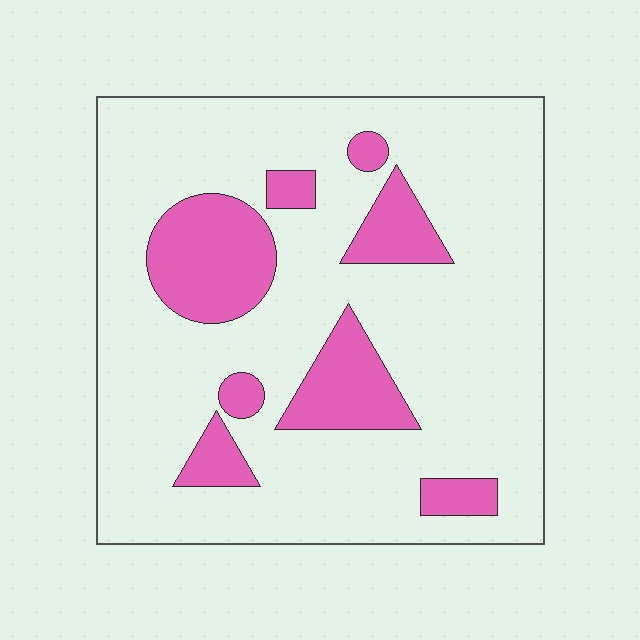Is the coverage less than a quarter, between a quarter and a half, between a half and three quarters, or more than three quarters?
Less than a quarter.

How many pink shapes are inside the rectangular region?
8.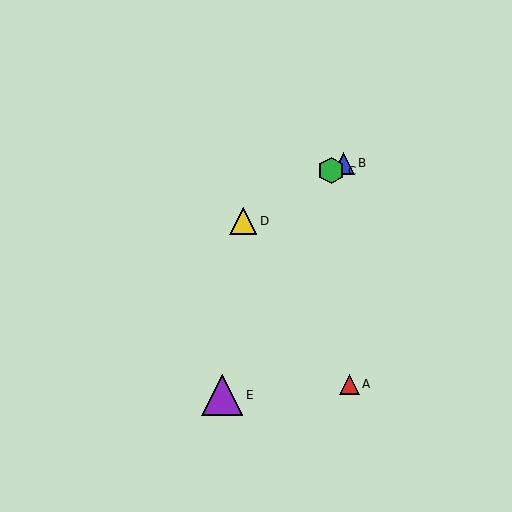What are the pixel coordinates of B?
Object B is at (344, 163).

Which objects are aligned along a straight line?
Objects B, C, D are aligned along a straight line.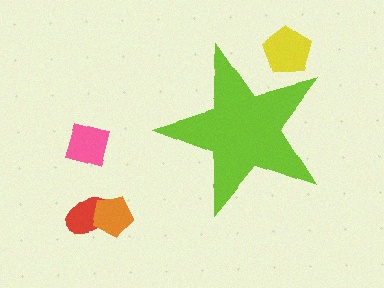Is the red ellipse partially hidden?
No, the red ellipse is fully visible.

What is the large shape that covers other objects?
A lime star.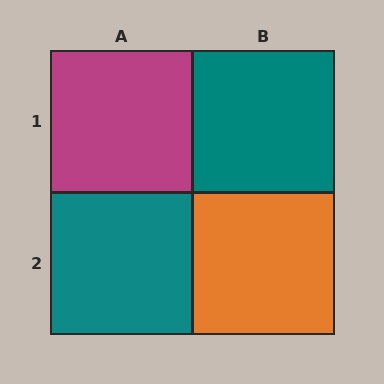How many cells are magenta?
1 cell is magenta.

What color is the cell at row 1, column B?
Teal.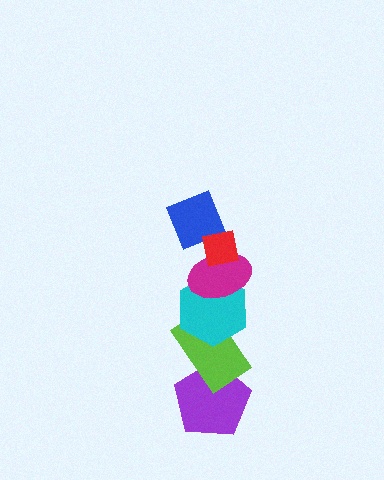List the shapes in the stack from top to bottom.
From top to bottom: the red square, the blue diamond, the magenta ellipse, the cyan hexagon, the lime rectangle, the purple pentagon.